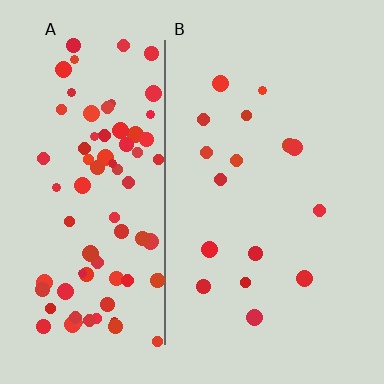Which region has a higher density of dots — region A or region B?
A (the left).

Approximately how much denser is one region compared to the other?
Approximately 5.2× — region A over region B.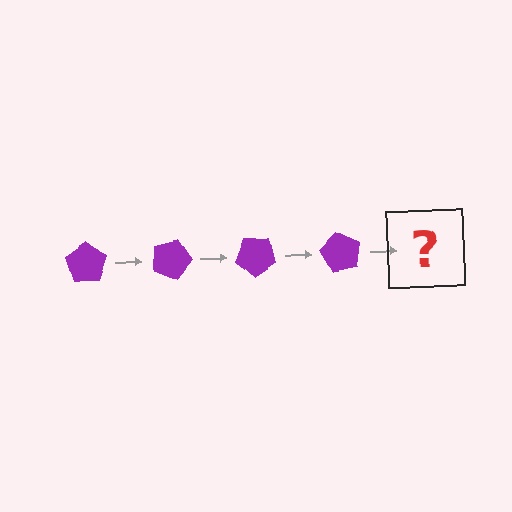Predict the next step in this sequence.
The next step is a purple pentagon rotated 80 degrees.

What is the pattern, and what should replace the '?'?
The pattern is that the pentagon rotates 20 degrees each step. The '?' should be a purple pentagon rotated 80 degrees.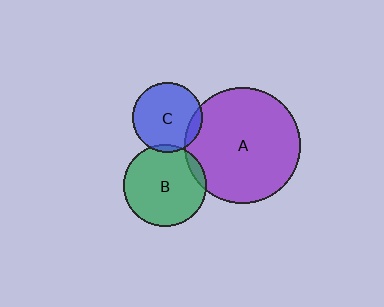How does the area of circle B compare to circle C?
Approximately 1.4 times.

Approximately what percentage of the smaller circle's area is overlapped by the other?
Approximately 5%.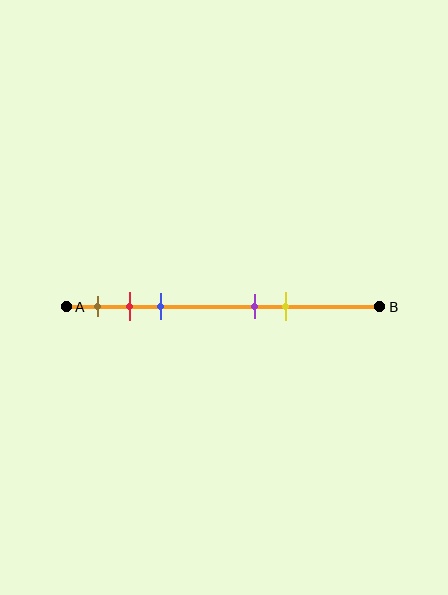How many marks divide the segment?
There are 5 marks dividing the segment.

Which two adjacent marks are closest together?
The red and blue marks are the closest adjacent pair.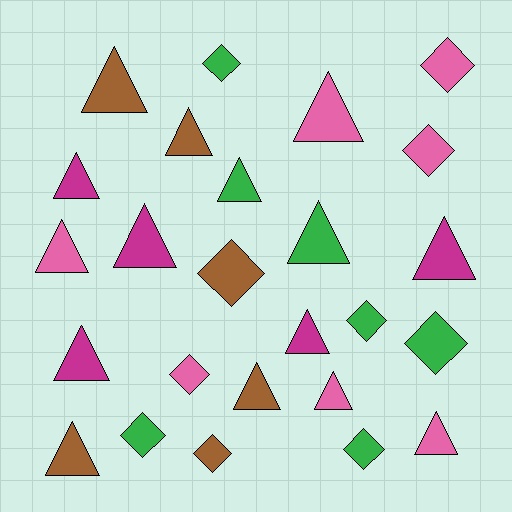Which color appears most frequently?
Pink, with 7 objects.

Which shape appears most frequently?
Triangle, with 15 objects.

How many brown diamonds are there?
There are 2 brown diamonds.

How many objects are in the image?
There are 25 objects.